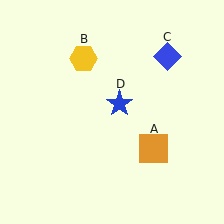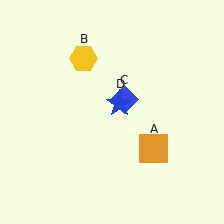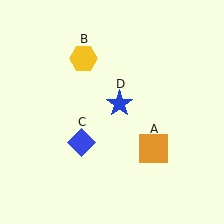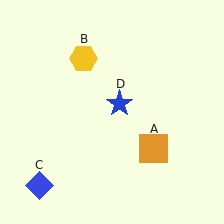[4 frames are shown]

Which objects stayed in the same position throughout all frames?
Orange square (object A) and yellow hexagon (object B) and blue star (object D) remained stationary.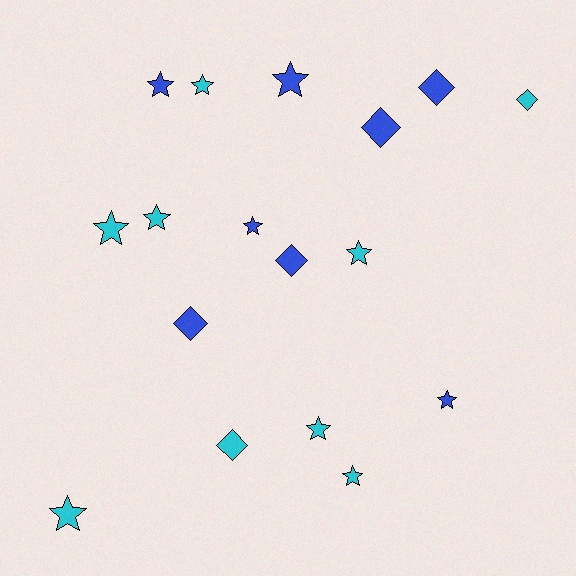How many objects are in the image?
There are 17 objects.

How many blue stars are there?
There are 4 blue stars.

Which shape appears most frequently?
Star, with 11 objects.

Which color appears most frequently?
Cyan, with 9 objects.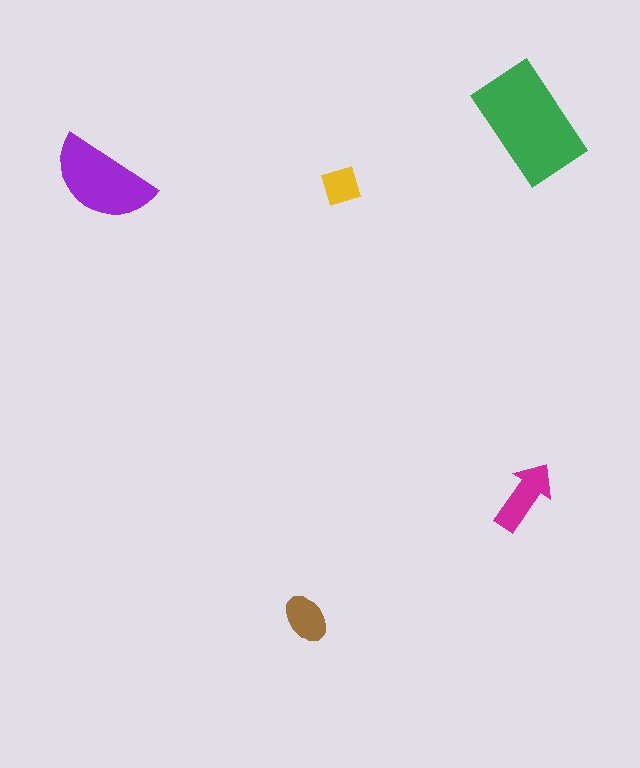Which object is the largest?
The green rectangle.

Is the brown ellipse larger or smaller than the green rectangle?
Smaller.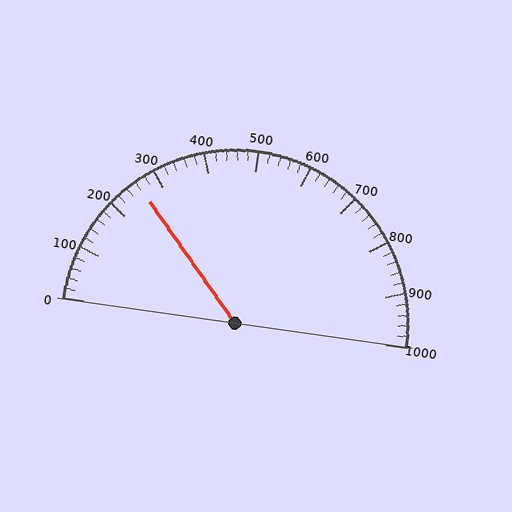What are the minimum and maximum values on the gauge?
The gauge ranges from 0 to 1000.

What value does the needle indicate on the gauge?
The needle indicates approximately 260.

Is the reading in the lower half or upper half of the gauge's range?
The reading is in the lower half of the range (0 to 1000).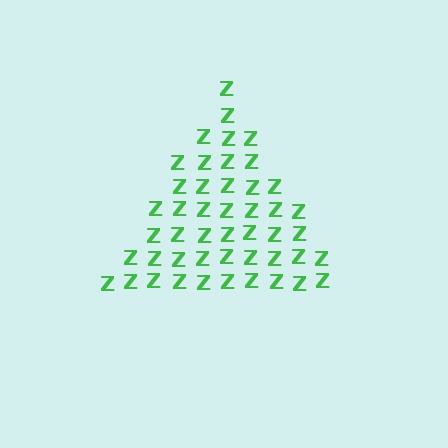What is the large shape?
The large shape is a triangle.